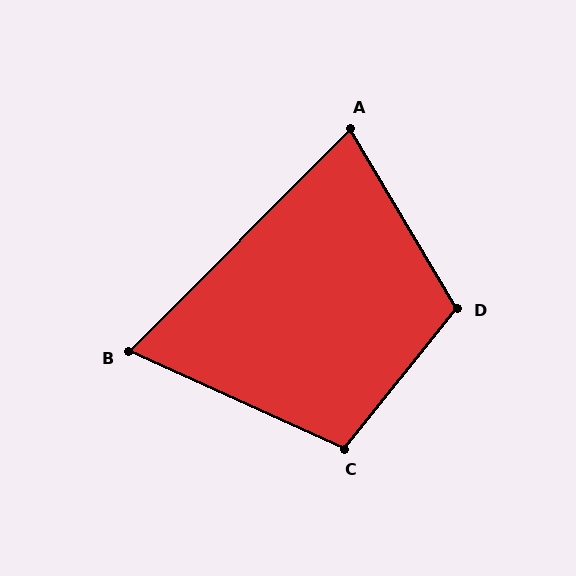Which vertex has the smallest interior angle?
B, at approximately 70 degrees.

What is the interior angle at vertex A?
Approximately 76 degrees (acute).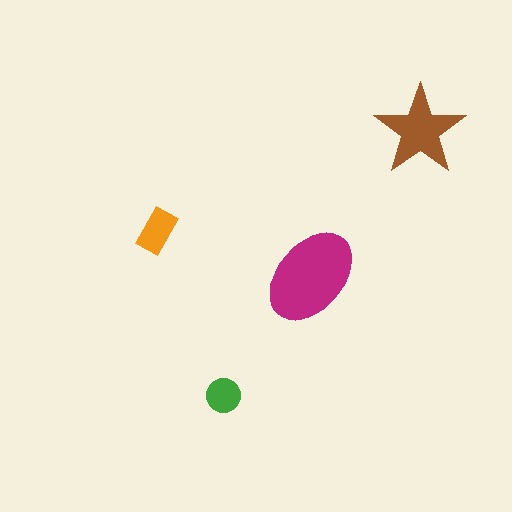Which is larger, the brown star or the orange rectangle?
The brown star.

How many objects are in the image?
There are 4 objects in the image.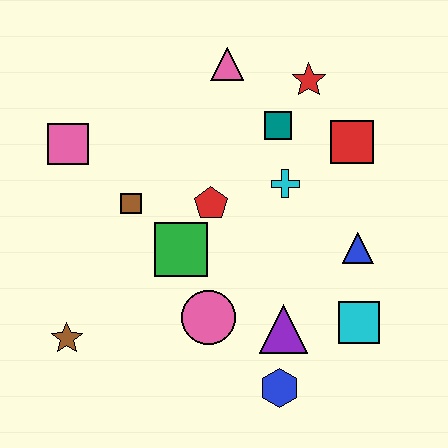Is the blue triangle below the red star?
Yes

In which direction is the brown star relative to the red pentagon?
The brown star is to the left of the red pentagon.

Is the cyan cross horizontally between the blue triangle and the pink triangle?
Yes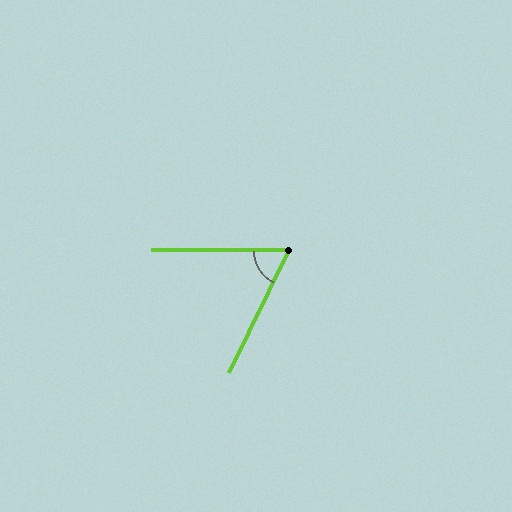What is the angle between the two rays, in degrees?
Approximately 64 degrees.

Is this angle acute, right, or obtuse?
It is acute.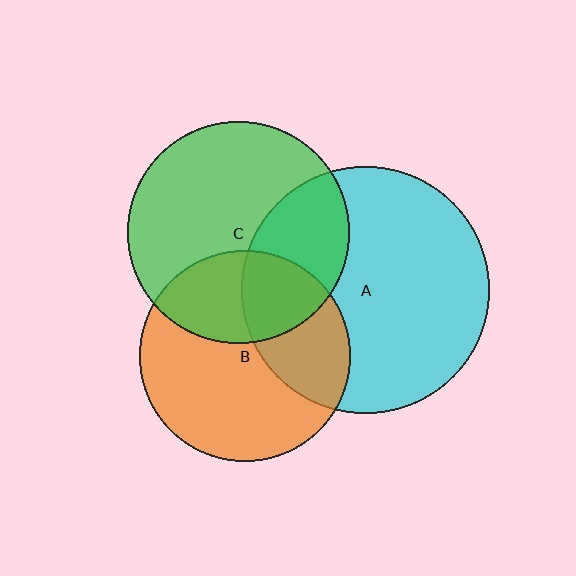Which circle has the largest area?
Circle A (cyan).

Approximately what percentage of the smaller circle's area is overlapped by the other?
Approximately 30%.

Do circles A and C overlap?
Yes.